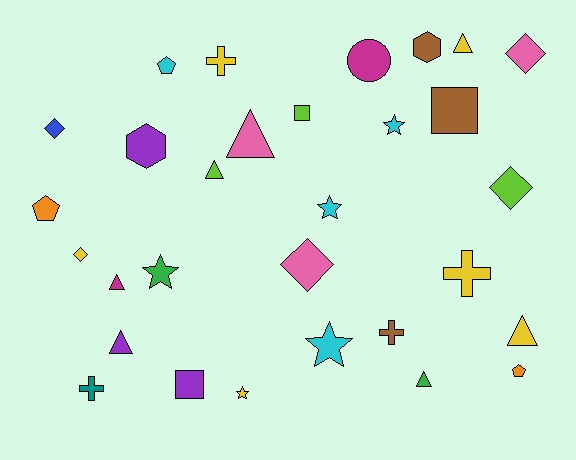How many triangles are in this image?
There are 7 triangles.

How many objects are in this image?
There are 30 objects.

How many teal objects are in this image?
There is 1 teal object.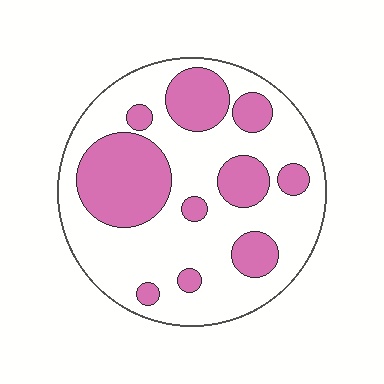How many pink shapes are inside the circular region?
10.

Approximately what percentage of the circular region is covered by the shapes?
Approximately 35%.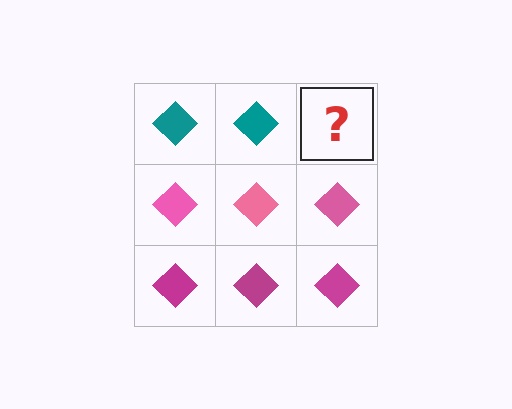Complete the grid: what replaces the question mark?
The question mark should be replaced with a teal diamond.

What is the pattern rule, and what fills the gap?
The rule is that each row has a consistent color. The gap should be filled with a teal diamond.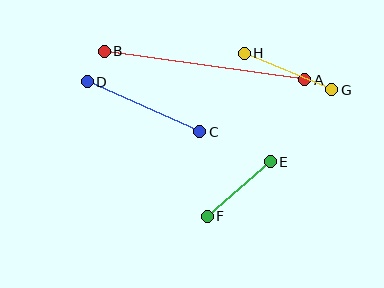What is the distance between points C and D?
The distance is approximately 123 pixels.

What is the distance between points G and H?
The distance is approximately 95 pixels.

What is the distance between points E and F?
The distance is approximately 83 pixels.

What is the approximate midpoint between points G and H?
The midpoint is at approximately (288, 72) pixels.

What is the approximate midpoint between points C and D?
The midpoint is at approximately (143, 107) pixels.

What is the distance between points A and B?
The distance is approximately 203 pixels.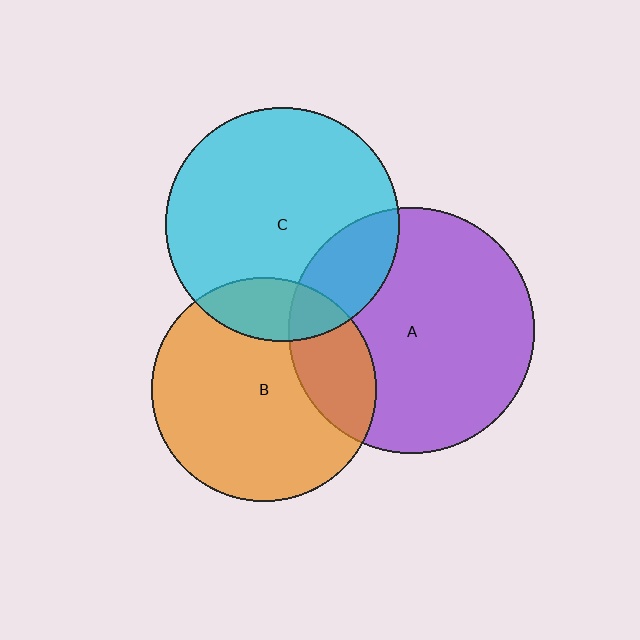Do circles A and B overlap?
Yes.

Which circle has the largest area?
Circle A (purple).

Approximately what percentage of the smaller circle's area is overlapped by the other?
Approximately 25%.